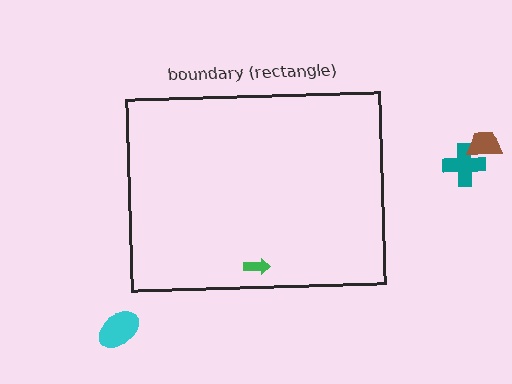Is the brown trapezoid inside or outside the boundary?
Outside.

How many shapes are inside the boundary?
1 inside, 3 outside.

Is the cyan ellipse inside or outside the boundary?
Outside.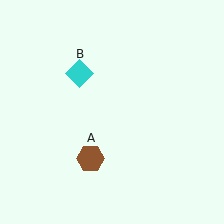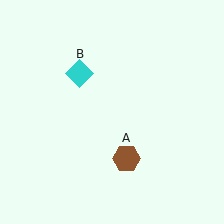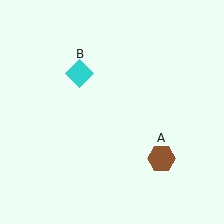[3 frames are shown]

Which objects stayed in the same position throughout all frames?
Cyan diamond (object B) remained stationary.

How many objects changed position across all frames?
1 object changed position: brown hexagon (object A).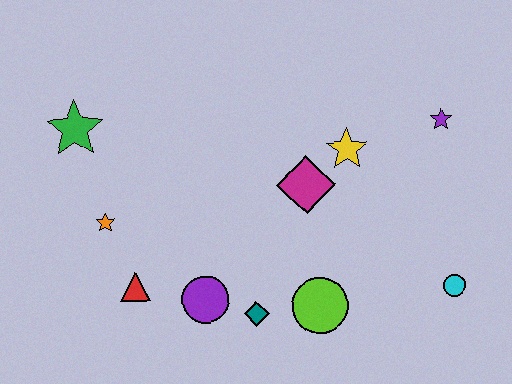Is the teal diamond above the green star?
No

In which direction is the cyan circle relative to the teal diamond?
The cyan circle is to the right of the teal diamond.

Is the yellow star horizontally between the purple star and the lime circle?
Yes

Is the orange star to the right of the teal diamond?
No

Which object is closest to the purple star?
The yellow star is closest to the purple star.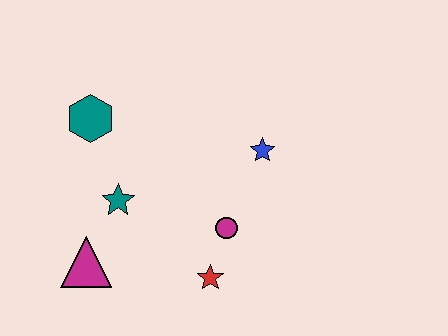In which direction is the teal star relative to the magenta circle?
The teal star is to the left of the magenta circle.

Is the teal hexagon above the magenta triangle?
Yes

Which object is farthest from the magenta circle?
The teal hexagon is farthest from the magenta circle.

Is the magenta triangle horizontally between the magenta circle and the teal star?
No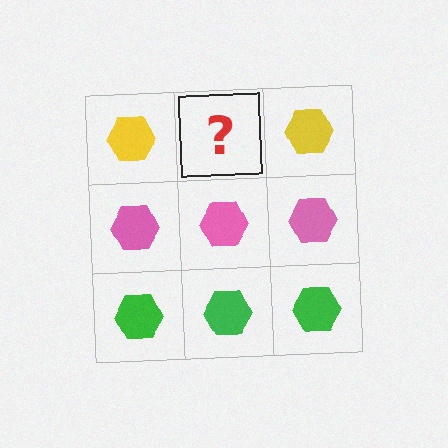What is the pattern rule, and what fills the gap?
The rule is that each row has a consistent color. The gap should be filled with a yellow hexagon.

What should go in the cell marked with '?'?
The missing cell should contain a yellow hexagon.